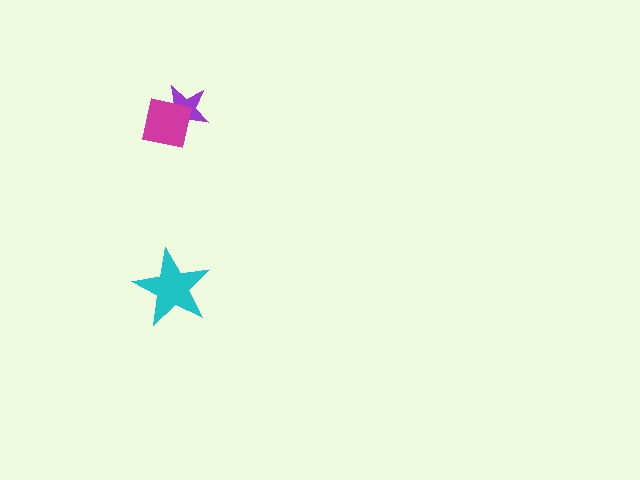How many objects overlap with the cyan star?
0 objects overlap with the cyan star.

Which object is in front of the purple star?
The magenta square is in front of the purple star.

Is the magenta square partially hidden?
No, no other shape covers it.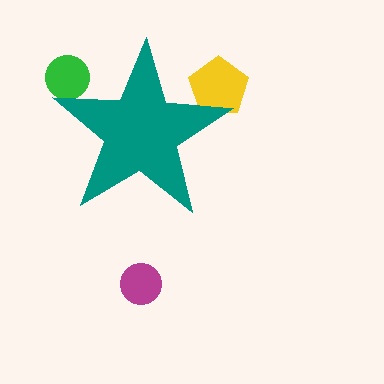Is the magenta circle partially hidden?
No, the magenta circle is fully visible.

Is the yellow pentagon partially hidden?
Yes, the yellow pentagon is partially hidden behind the teal star.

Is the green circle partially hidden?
Yes, the green circle is partially hidden behind the teal star.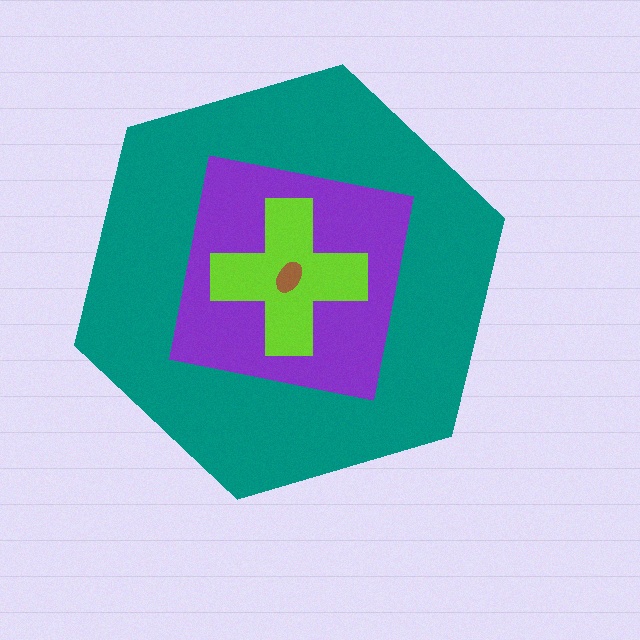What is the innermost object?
The brown ellipse.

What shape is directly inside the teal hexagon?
The purple square.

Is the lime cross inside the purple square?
Yes.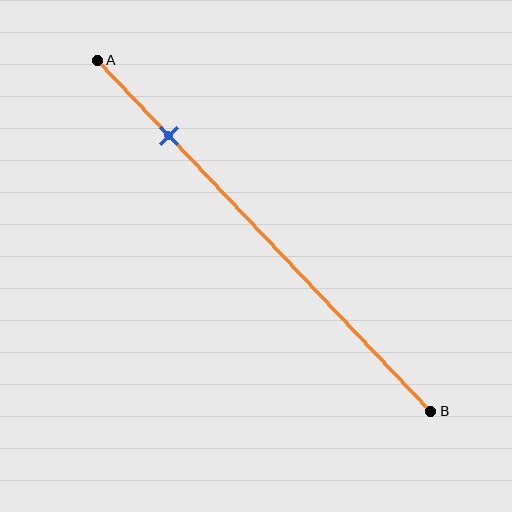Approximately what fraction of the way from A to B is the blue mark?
The blue mark is approximately 20% of the way from A to B.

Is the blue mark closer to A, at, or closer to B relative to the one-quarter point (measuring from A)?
The blue mark is closer to point A than the one-quarter point of segment AB.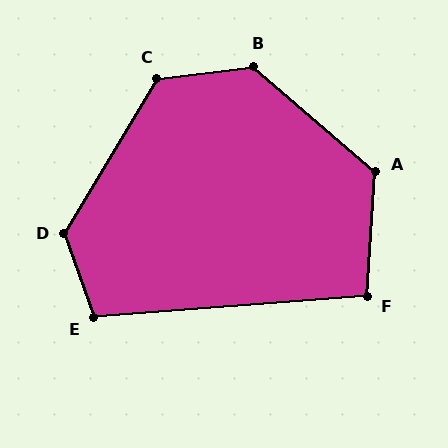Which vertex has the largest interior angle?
B, at approximately 132 degrees.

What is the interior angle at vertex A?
Approximately 127 degrees (obtuse).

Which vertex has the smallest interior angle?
F, at approximately 98 degrees.